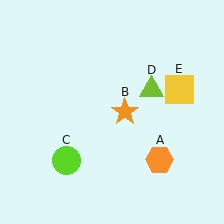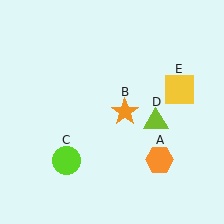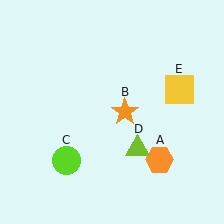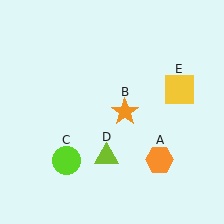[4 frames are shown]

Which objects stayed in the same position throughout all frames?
Orange hexagon (object A) and orange star (object B) and lime circle (object C) and yellow square (object E) remained stationary.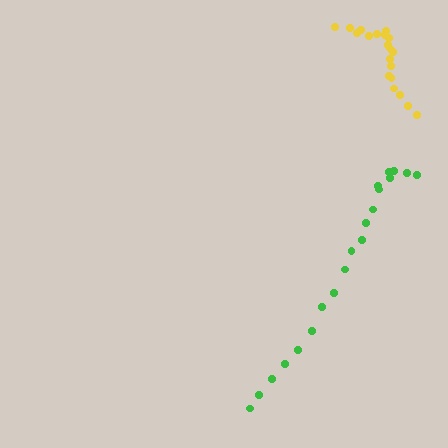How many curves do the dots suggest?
There are 2 distinct paths.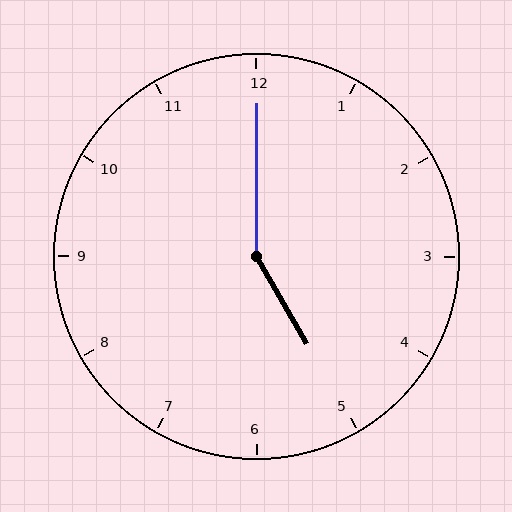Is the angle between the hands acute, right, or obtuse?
It is obtuse.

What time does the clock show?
5:00.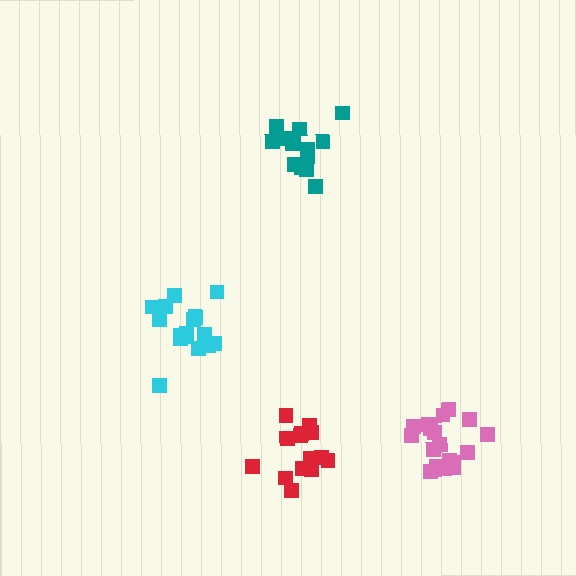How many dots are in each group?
Group 1: 18 dots, Group 2: 14 dots, Group 3: 14 dots, Group 4: 17 dots (63 total).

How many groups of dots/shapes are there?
There are 4 groups.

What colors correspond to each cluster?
The clusters are colored: pink, teal, red, cyan.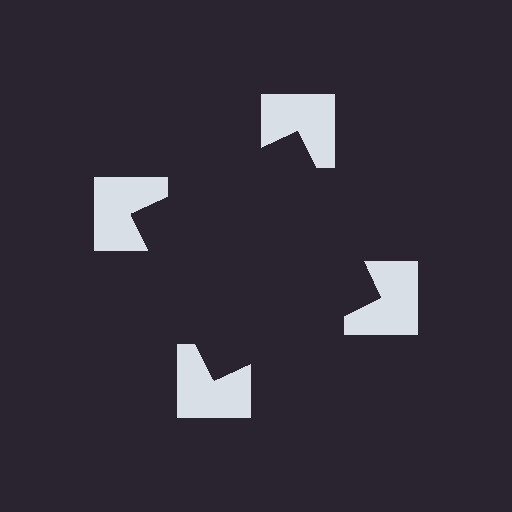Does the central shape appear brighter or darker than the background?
It typically appears slightly darker than the background, even though no actual brightness change is drawn.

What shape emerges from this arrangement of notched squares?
An illusory square — its edges are inferred from the aligned wedge cuts in the notched squares, not physically drawn.